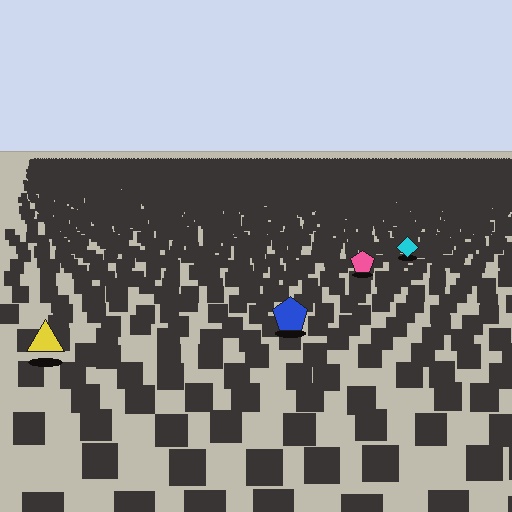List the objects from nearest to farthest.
From nearest to farthest: the yellow triangle, the blue pentagon, the pink pentagon, the cyan diamond.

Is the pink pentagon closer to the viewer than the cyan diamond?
Yes. The pink pentagon is closer — you can tell from the texture gradient: the ground texture is coarser near it.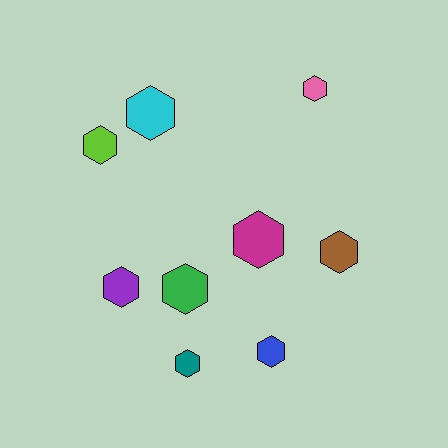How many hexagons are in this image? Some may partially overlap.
There are 9 hexagons.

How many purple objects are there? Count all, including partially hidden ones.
There is 1 purple object.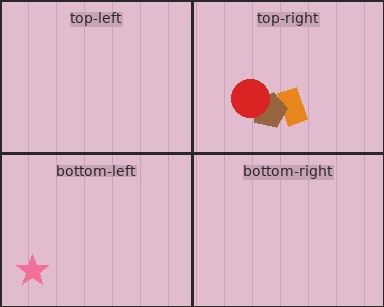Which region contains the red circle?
The top-right region.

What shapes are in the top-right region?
The orange rectangle, the brown pentagon, the red circle.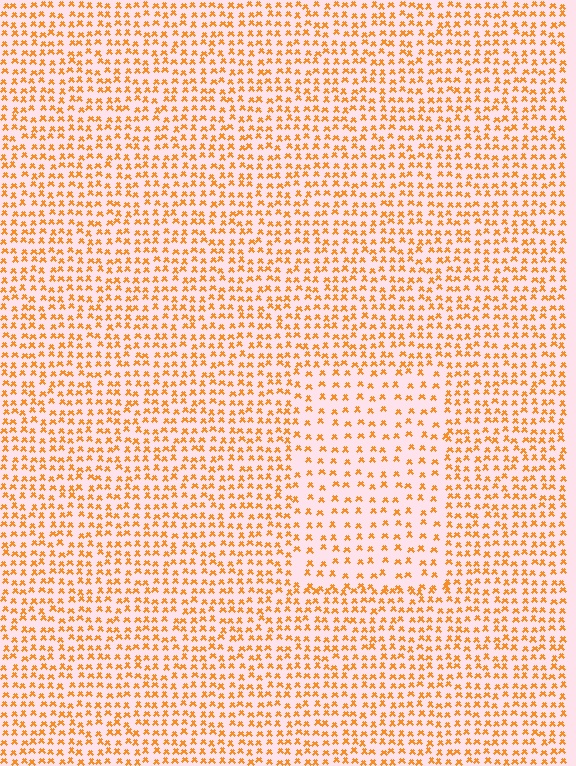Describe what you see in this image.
The image contains small orange elements arranged at two different densities. A rectangle-shaped region is visible where the elements are less densely packed than the surrounding area.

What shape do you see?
I see a rectangle.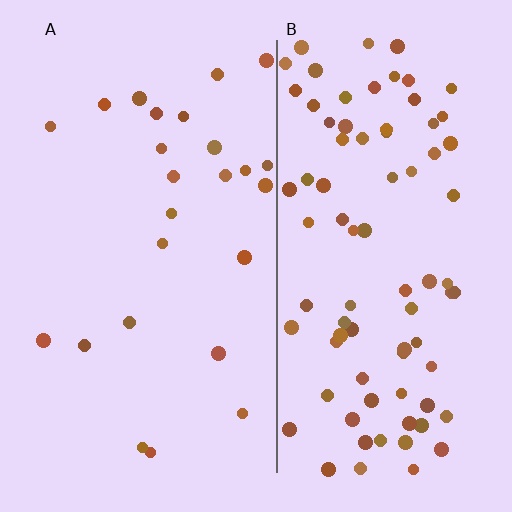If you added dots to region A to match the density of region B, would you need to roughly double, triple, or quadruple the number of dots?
Approximately triple.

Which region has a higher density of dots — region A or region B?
B (the right).